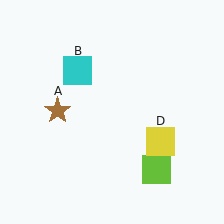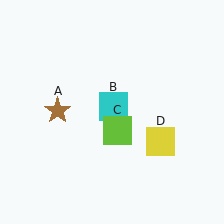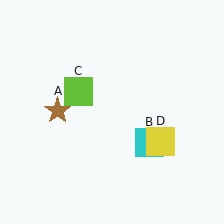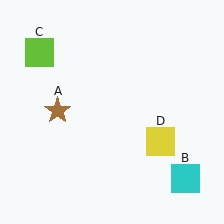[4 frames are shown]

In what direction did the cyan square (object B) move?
The cyan square (object B) moved down and to the right.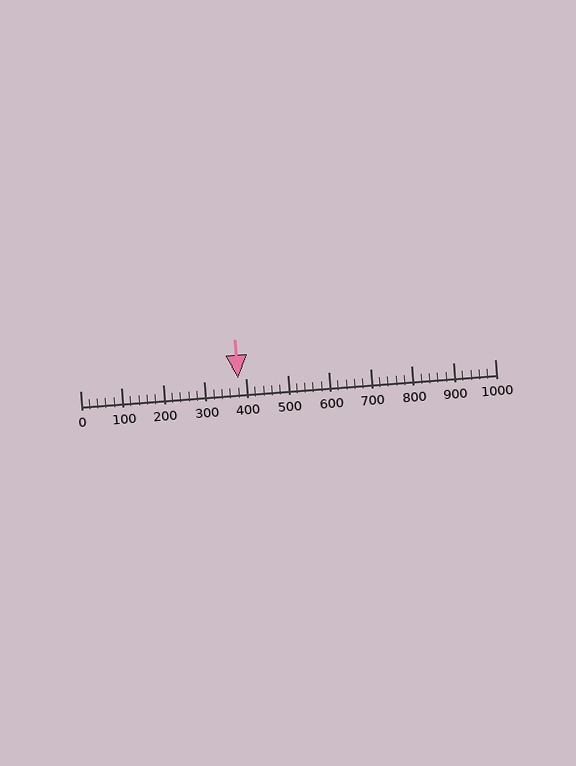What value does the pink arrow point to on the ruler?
The pink arrow points to approximately 380.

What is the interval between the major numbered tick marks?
The major tick marks are spaced 100 units apart.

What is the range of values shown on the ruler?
The ruler shows values from 0 to 1000.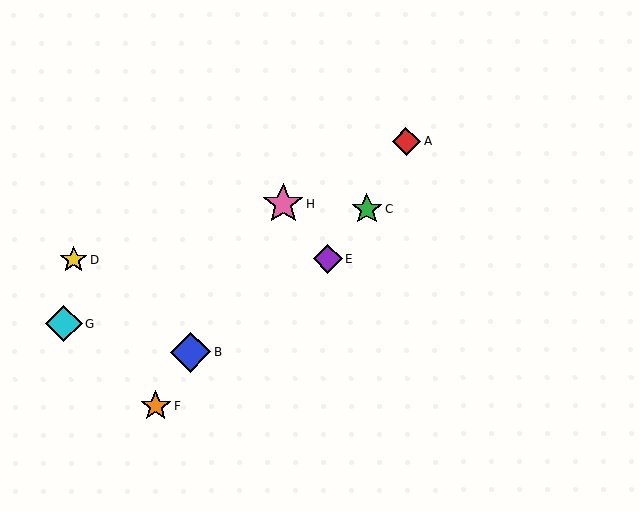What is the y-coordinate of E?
Object E is at y≈259.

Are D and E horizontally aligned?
Yes, both are at y≈260.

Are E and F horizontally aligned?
No, E is at y≈259 and F is at y≈406.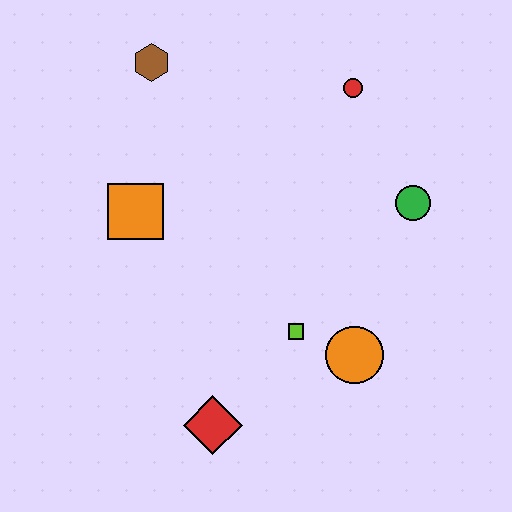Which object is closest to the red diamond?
The lime square is closest to the red diamond.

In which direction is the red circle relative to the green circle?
The red circle is above the green circle.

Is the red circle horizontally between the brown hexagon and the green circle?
Yes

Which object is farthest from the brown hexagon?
The red diamond is farthest from the brown hexagon.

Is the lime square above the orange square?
No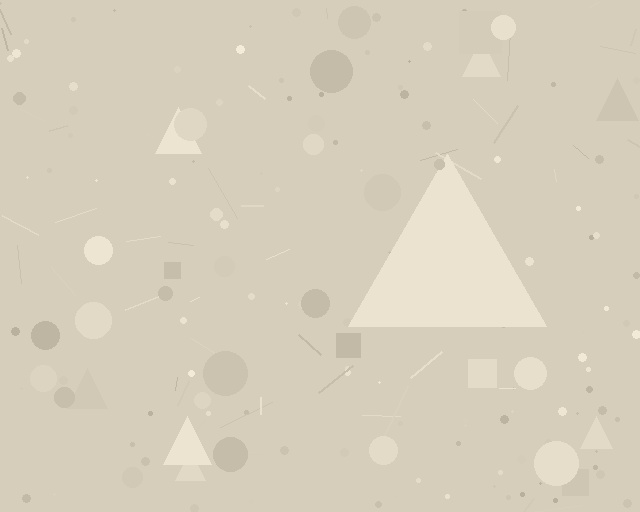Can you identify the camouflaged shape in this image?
The camouflaged shape is a triangle.